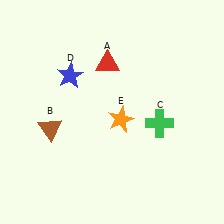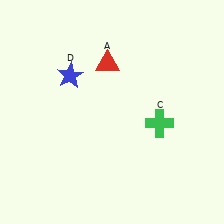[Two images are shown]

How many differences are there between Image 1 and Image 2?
There are 2 differences between the two images.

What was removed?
The orange star (E), the brown triangle (B) were removed in Image 2.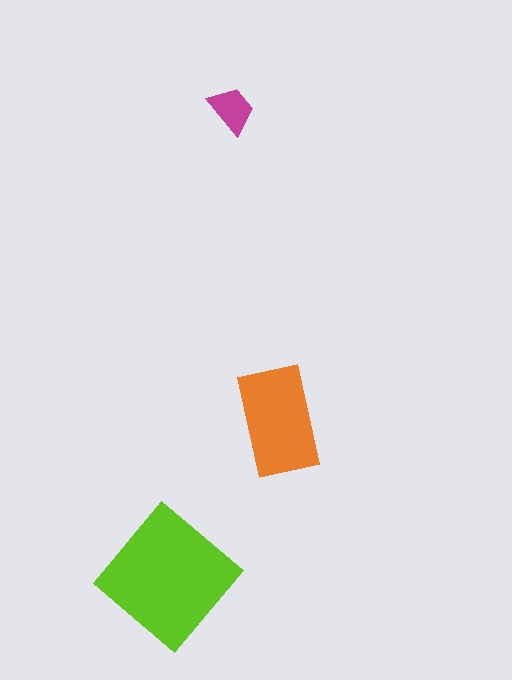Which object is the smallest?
The magenta trapezoid.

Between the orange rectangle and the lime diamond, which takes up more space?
The lime diamond.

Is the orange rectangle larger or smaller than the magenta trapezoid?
Larger.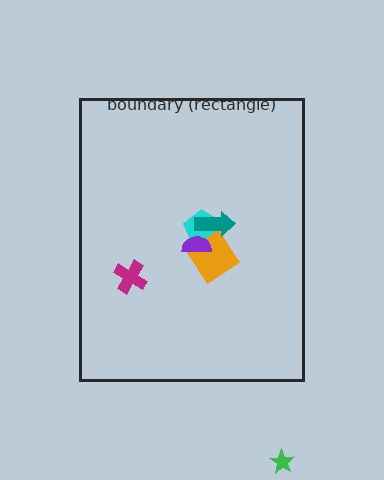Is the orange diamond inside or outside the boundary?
Inside.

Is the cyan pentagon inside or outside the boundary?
Inside.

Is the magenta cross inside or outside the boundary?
Inside.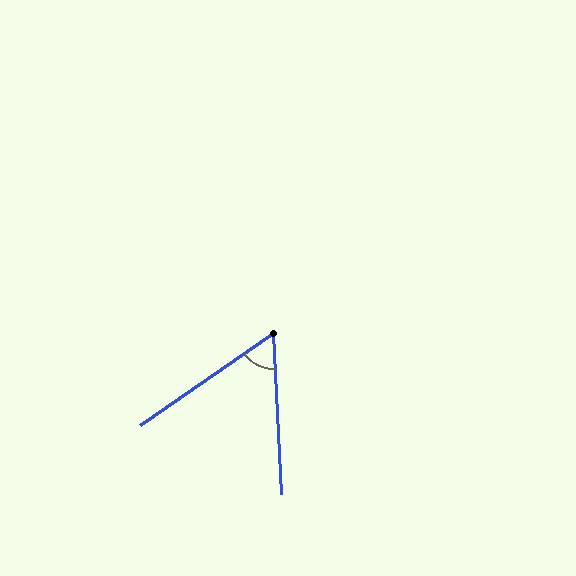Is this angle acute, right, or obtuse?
It is acute.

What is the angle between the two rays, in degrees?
Approximately 58 degrees.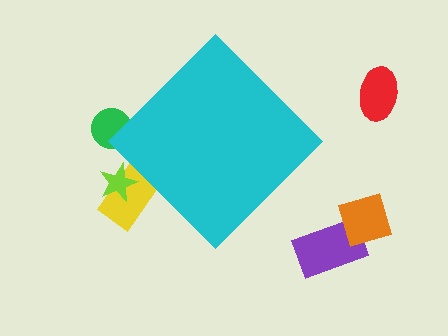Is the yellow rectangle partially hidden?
Yes, the yellow rectangle is partially hidden behind the cyan diamond.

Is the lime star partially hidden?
Yes, the lime star is partially hidden behind the cyan diamond.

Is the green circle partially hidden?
Yes, the green circle is partially hidden behind the cyan diamond.